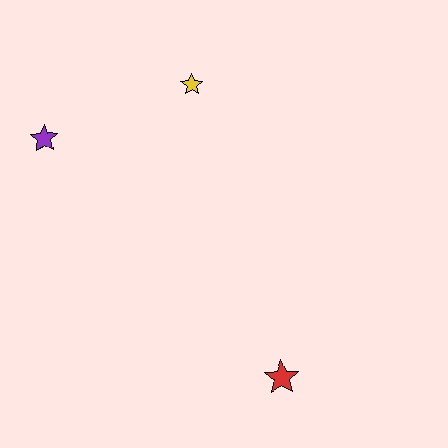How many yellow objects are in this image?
There is 1 yellow object.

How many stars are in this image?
There are 3 stars.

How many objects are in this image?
There are 3 objects.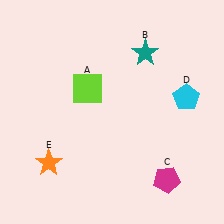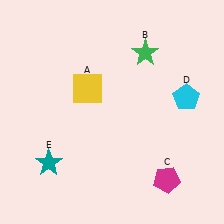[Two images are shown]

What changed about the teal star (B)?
In Image 1, B is teal. In Image 2, it changed to green.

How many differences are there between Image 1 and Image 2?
There are 3 differences between the two images.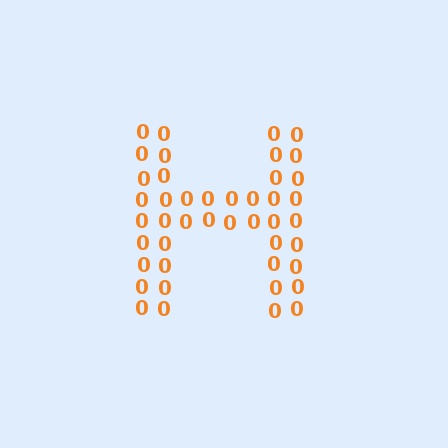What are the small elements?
The small elements are digit 0's.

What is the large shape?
The large shape is the letter H.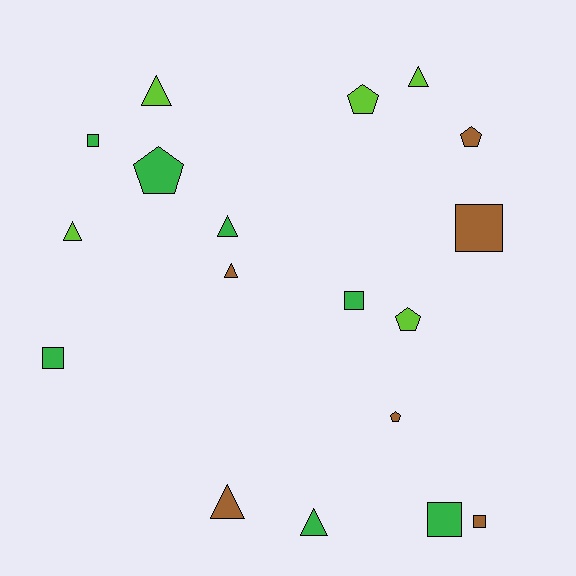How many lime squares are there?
There are no lime squares.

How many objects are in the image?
There are 18 objects.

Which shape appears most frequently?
Triangle, with 7 objects.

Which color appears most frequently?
Green, with 7 objects.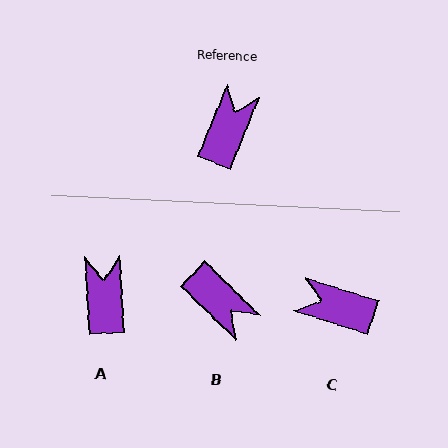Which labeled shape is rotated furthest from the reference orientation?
B, about 112 degrees away.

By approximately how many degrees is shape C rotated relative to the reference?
Approximately 94 degrees counter-clockwise.